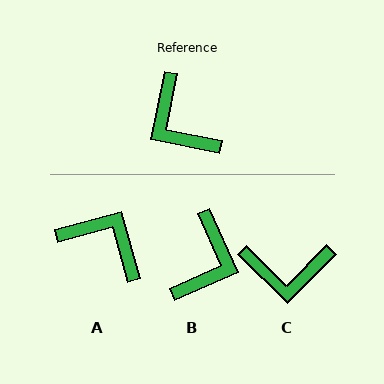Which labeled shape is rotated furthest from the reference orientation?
A, about 153 degrees away.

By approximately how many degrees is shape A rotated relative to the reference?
Approximately 153 degrees clockwise.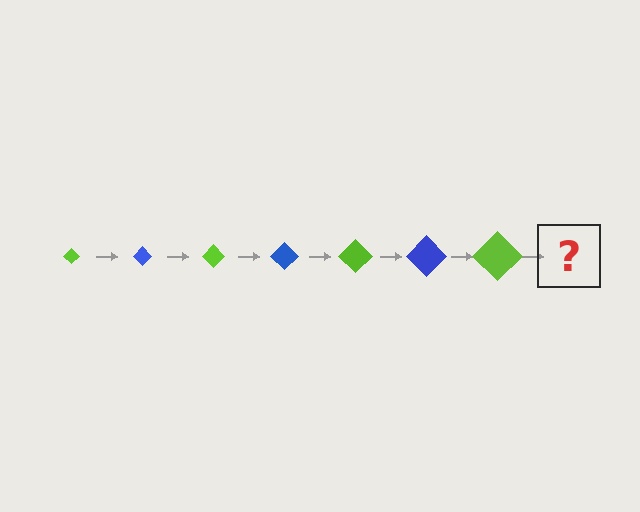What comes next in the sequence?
The next element should be a blue diamond, larger than the previous one.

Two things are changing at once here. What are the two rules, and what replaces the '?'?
The two rules are that the diamond grows larger each step and the color cycles through lime and blue. The '?' should be a blue diamond, larger than the previous one.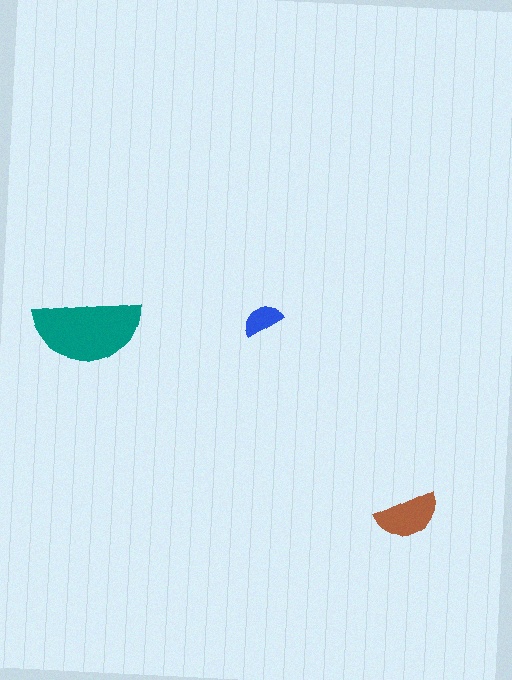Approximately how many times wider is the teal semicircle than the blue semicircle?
About 2.5 times wider.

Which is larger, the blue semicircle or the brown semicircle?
The brown one.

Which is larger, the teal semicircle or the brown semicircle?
The teal one.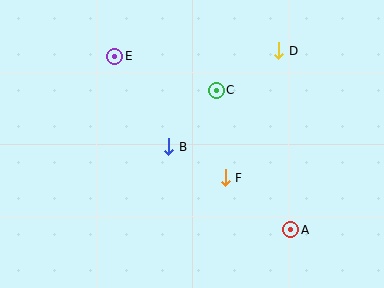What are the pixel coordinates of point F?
Point F is at (225, 178).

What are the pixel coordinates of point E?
Point E is at (115, 56).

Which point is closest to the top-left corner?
Point E is closest to the top-left corner.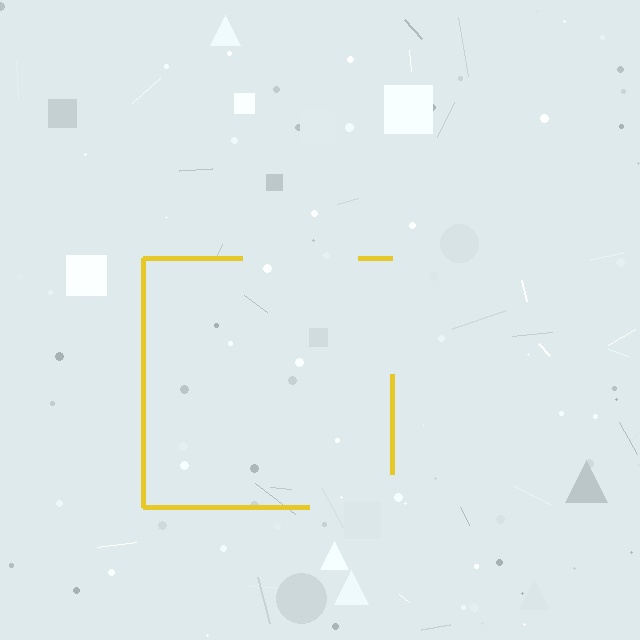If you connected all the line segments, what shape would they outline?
They would outline a square.